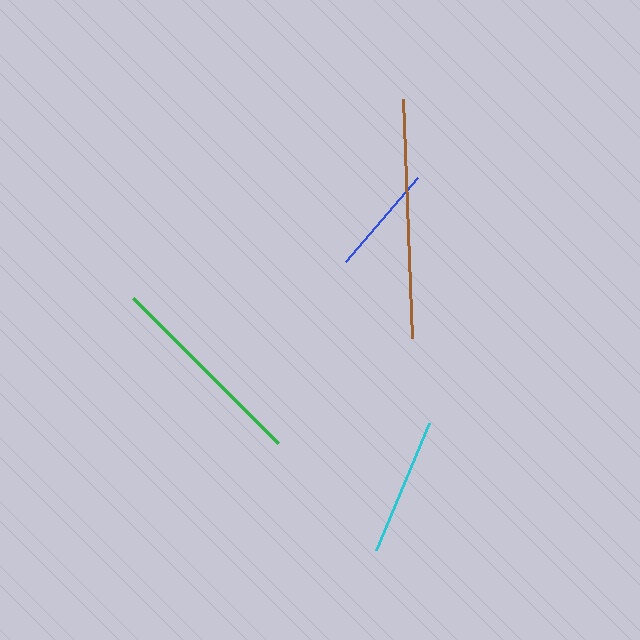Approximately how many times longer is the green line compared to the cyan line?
The green line is approximately 1.5 times the length of the cyan line.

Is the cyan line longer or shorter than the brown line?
The brown line is longer than the cyan line.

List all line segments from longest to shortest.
From longest to shortest: brown, green, cyan, blue.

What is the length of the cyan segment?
The cyan segment is approximately 137 pixels long.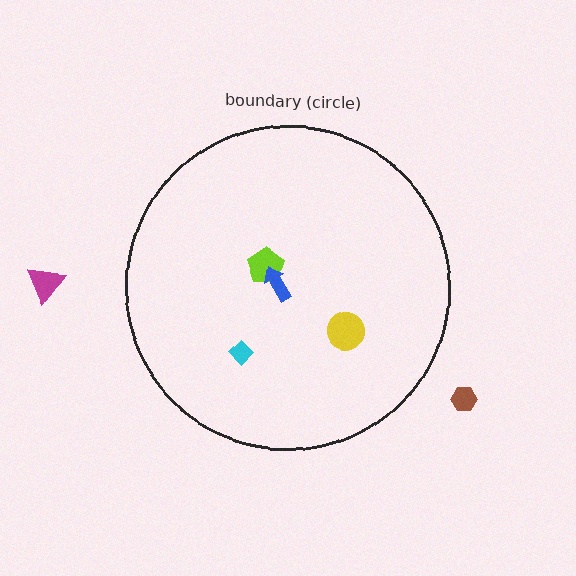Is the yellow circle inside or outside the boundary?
Inside.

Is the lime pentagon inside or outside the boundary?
Inside.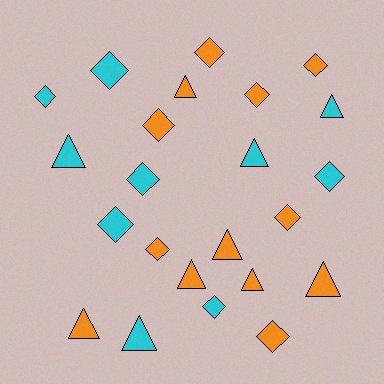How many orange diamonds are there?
There are 7 orange diamonds.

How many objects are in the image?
There are 23 objects.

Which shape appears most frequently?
Diamond, with 13 objects.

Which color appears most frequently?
Orange, with 13 objects.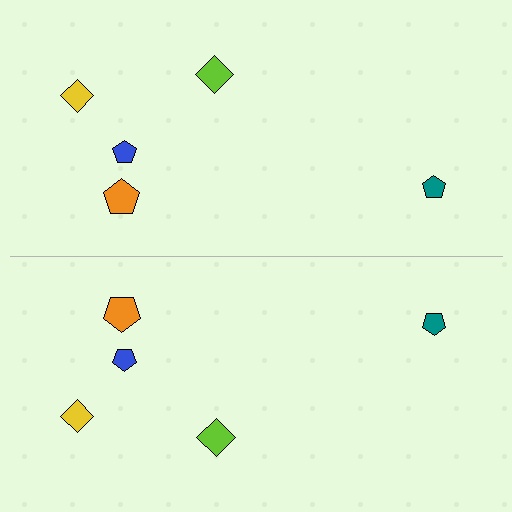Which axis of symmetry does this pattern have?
The pattern has a horizontal axis of symmetry running through the center of the image.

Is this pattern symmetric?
Yes, this pattern has bilateral (reflection) symmetry.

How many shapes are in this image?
There are 10 shapes in this image.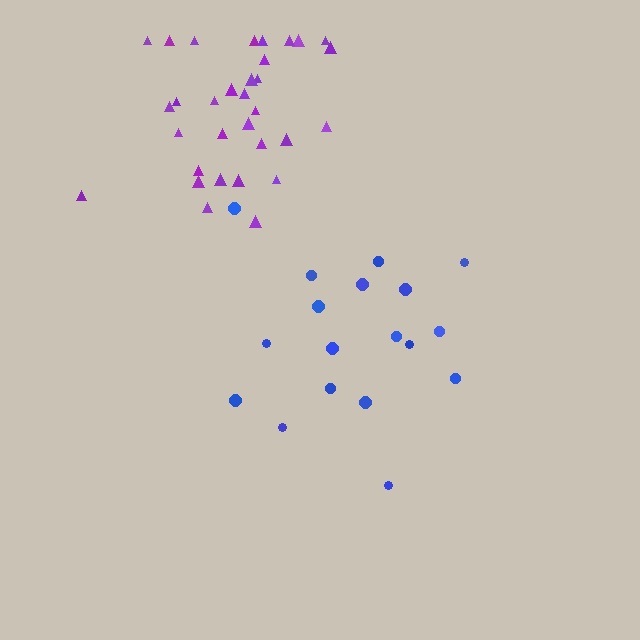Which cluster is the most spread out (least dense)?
Blue.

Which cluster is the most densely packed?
Purple.